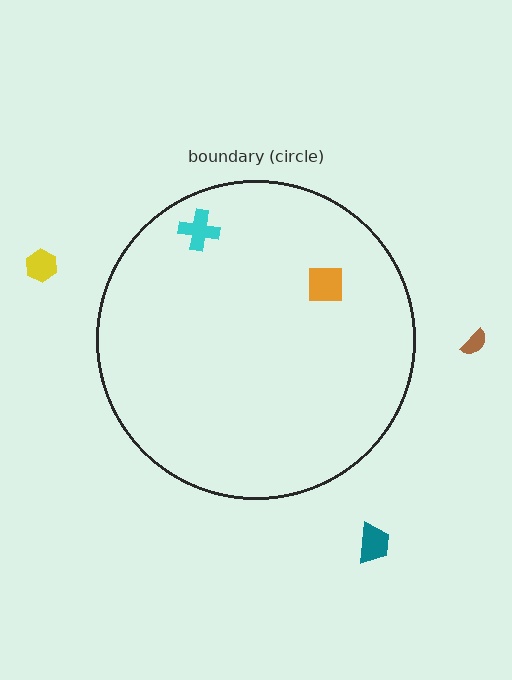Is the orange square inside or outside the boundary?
Inside.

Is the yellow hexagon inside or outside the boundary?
Outside.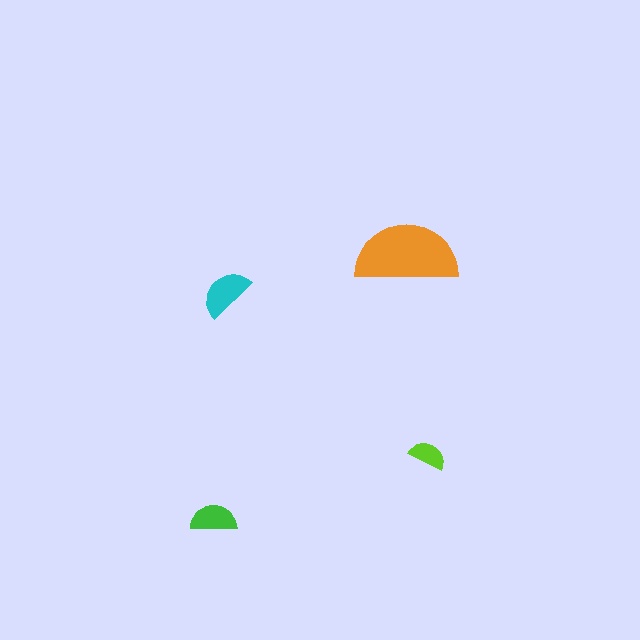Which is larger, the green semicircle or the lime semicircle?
The green one.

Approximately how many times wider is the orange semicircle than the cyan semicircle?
About 2 times wider.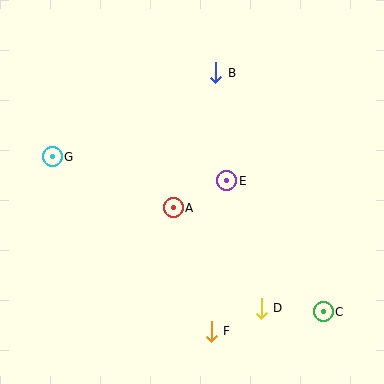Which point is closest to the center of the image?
Point A at (173, 208) is closest to the center.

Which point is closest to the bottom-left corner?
Point F is closest to the bottom-left corner.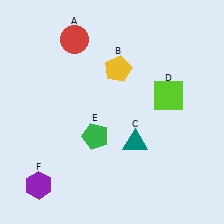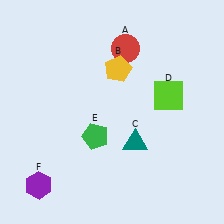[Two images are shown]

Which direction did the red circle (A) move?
The red circle (A) moved right.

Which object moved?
The red circle (A) moved right.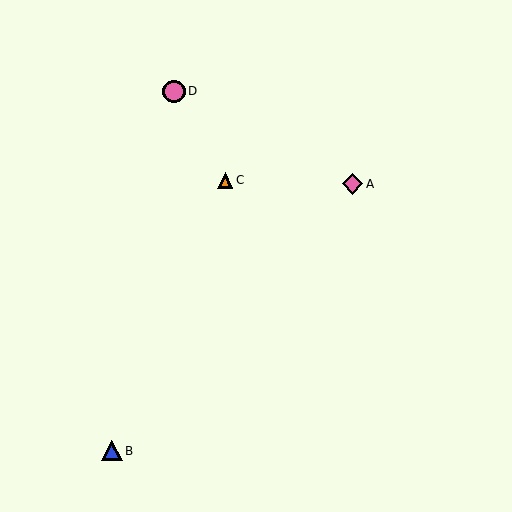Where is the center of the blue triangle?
The center of the blue triangle is at (112, 451).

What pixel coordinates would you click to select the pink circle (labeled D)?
Click at (174, 91) to select the pink circle D.